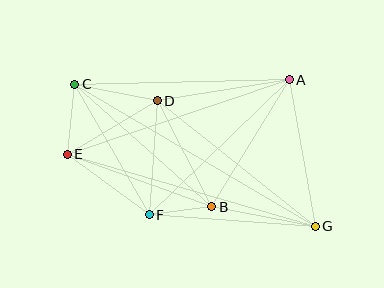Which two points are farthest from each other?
Points C and G are farthest from each other.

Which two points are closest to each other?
Points B and F are closest to each other.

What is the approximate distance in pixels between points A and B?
The distance between A and B is approximately 148 pixels.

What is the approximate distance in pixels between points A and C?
The distance between A and C is approximately 214 pixels.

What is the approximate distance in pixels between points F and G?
The distance between F and G is approximately 167 pixels.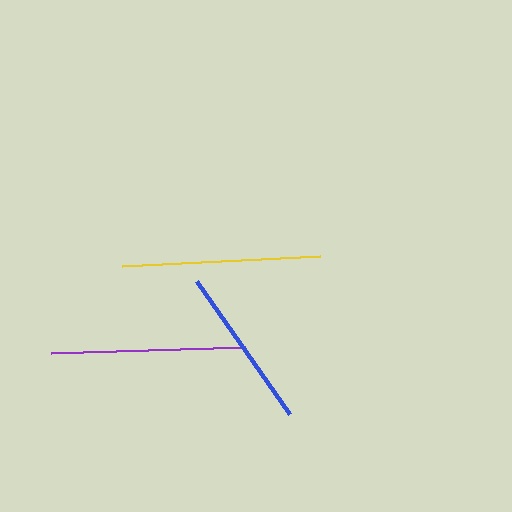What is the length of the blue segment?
The blue segment is approximately 162 pixels long.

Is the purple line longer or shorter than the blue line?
The purple line is longer than the blue line.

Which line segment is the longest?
The yellow line is the longest at approximately 198 pixels.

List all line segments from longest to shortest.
From longest to shortest: yellow, purple, blue.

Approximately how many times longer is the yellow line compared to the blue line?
The yellow line is approximately 1.2 times the length of the blue line.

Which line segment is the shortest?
The blue line is the shortest at approximately 162 pixels.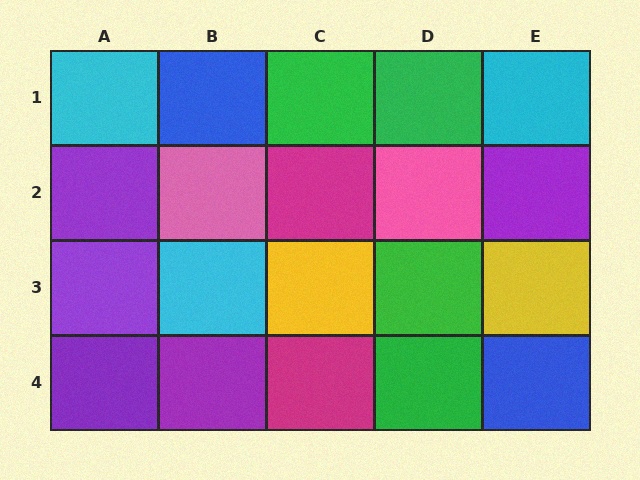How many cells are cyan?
3 cells are cyan.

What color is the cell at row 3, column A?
Purple.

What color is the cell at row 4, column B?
Purple.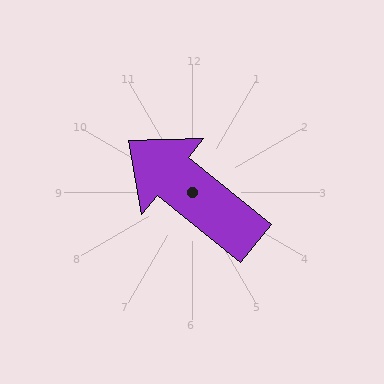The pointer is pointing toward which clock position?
Roughly 10 o'clock.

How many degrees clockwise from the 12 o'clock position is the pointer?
Approximately 309 degrees.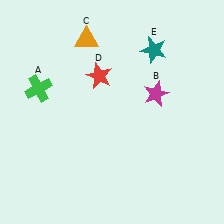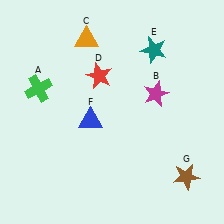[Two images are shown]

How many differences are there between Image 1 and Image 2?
There are 2 differences between the two images.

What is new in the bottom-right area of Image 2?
A brown star (G) was added in the bottom-right area of Image 2.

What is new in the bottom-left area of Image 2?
A blue triangle (F) was added in the bottom-left area of Image 2.